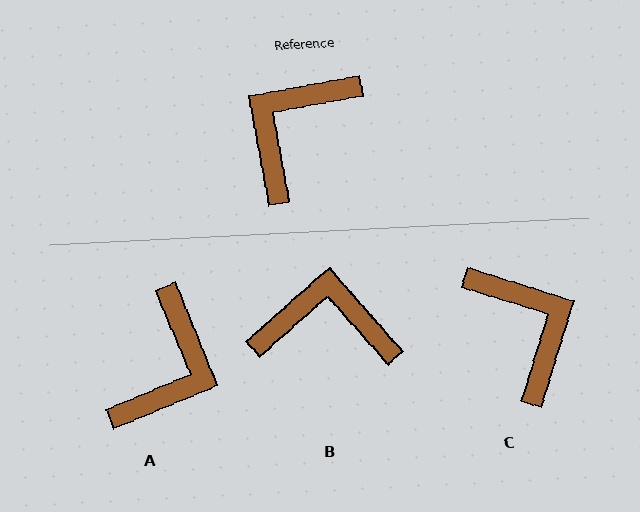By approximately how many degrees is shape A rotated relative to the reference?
Approximately 168 degrees clockwise.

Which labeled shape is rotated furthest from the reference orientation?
A, about 168 degrees away.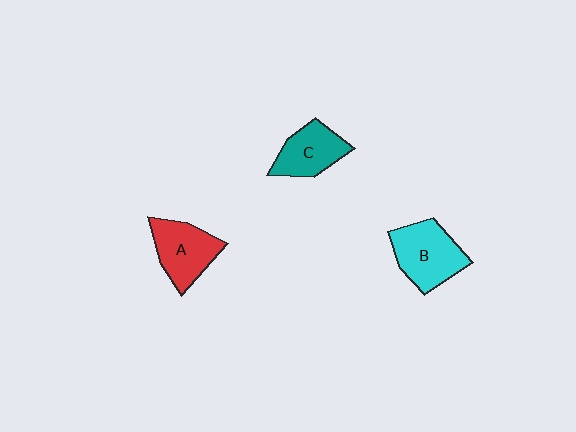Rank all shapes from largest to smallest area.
From largest to smallest: B (cyan), A (red), C (teal).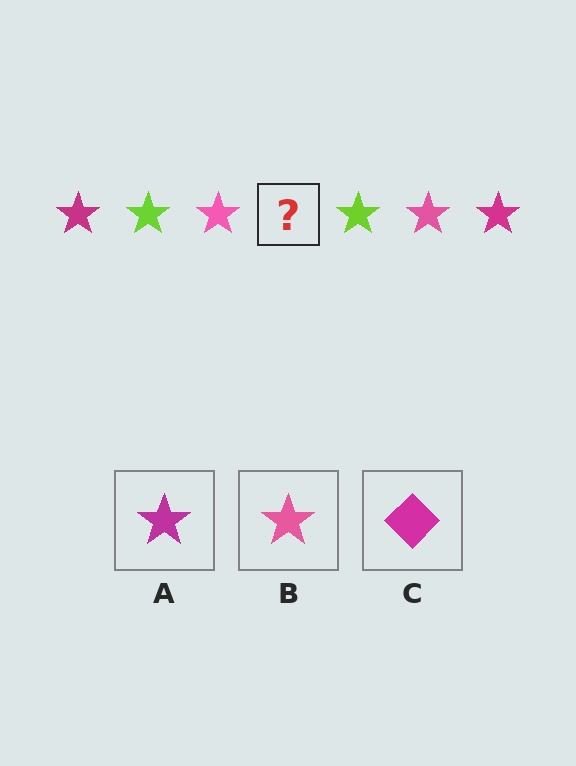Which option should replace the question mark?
Option A.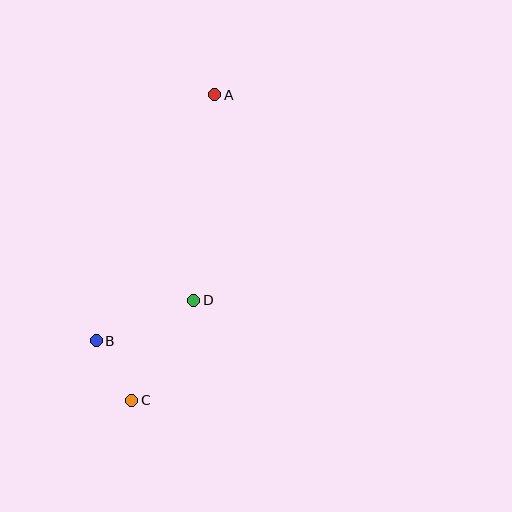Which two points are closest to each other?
Points B and C are closest to each other.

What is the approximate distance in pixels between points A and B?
The distance between A and B is approximately 273 pixels.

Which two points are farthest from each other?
Points A and C are farthest from each other.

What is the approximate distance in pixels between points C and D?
The distance between C and D is approximately 117 pixels.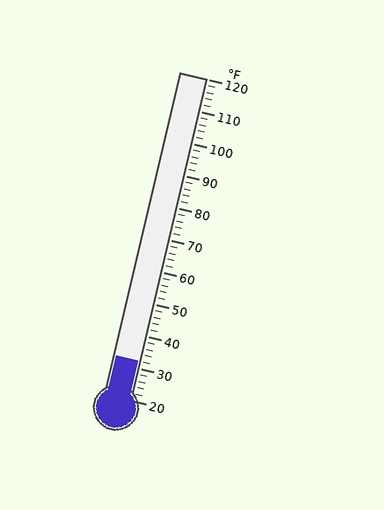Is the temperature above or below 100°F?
The temperature is below 100°F.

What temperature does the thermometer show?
The thermometer shows approximately 32°F.